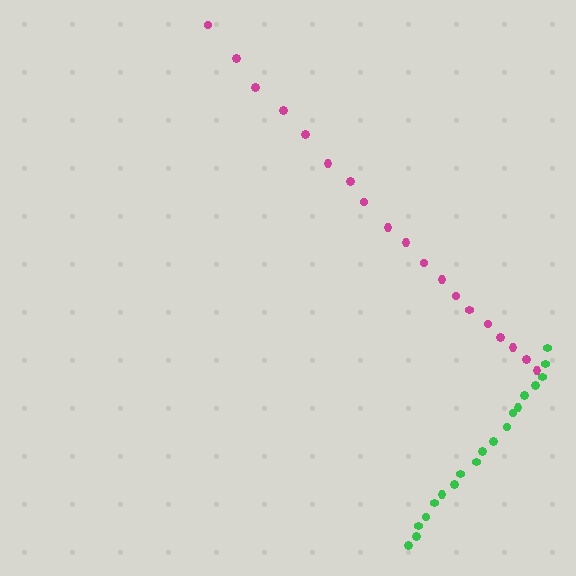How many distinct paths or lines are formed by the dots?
There are 2 distinct paths.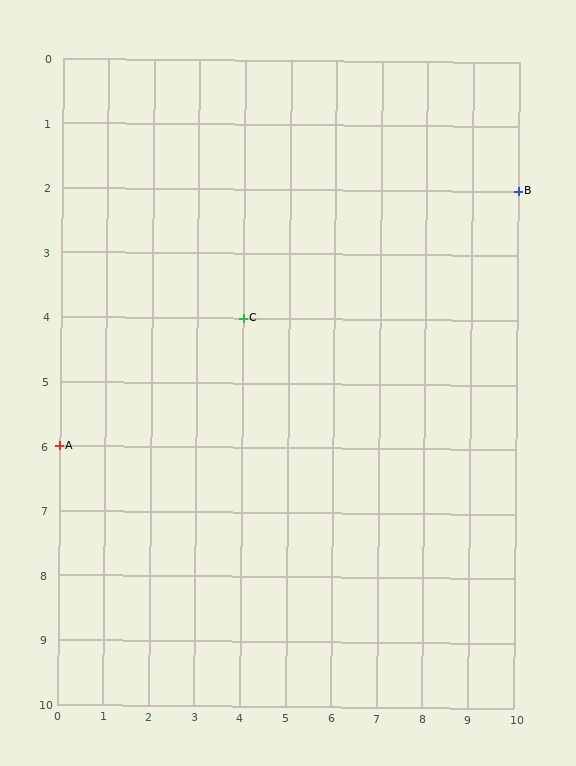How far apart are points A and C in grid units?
Points A and C are 4 columns and 2 rows apart (about 4.5 grid units diagonally).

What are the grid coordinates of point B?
Point B is at grid coordinates (10, 2).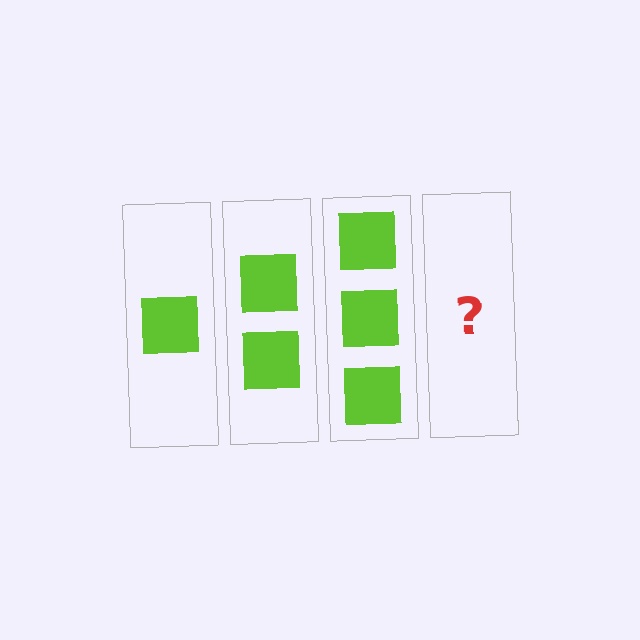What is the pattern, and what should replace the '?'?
The pattern is that each step adds one more square. The '?' should be 4 squares.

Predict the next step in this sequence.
The next step is 4 squares.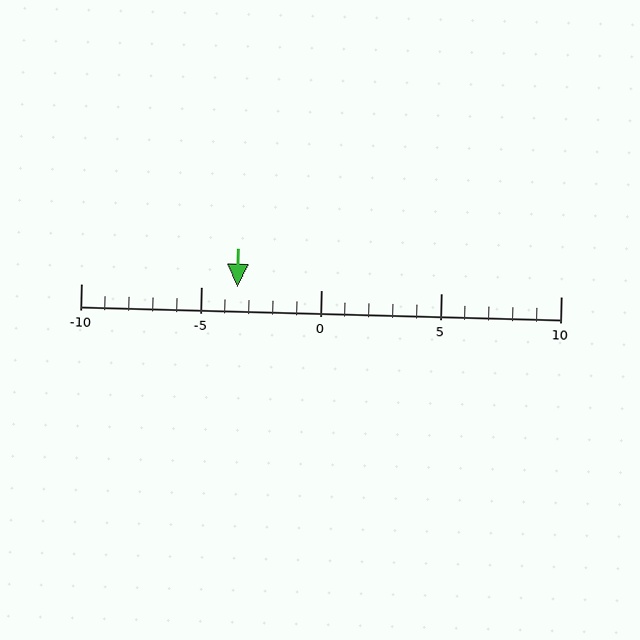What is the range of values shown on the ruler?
The ruler shows values from -10 to 10.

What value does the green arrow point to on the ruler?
The green arrow points to approximately -4.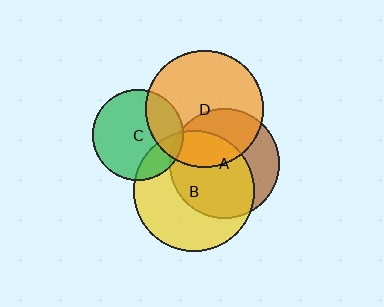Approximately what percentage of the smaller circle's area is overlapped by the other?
Approximately 40%.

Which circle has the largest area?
Circle B (yellow).